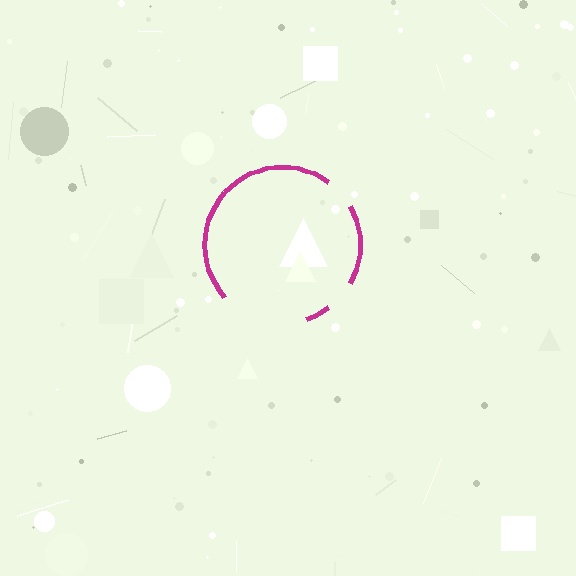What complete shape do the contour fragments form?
The contour fragments form a circle.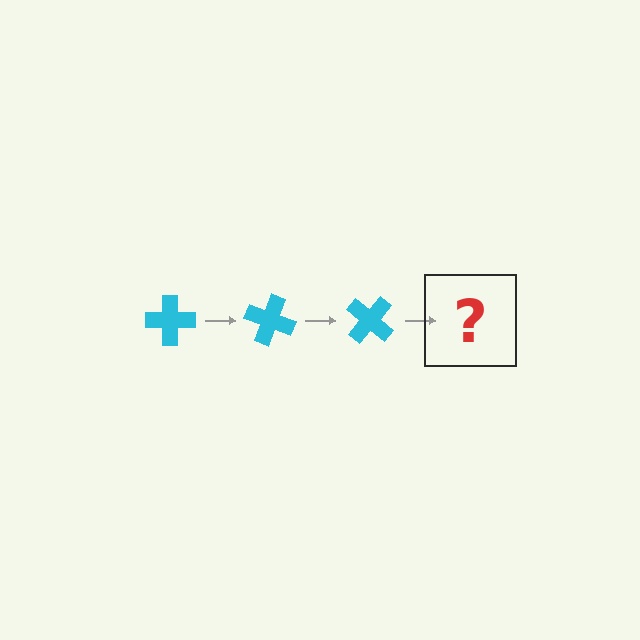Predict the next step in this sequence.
The next step is a cyan cross rotated 60 degrees.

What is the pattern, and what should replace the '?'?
The pattern is that the cross rotates 20 degrees each step. The '?' should be a cyan cross rotated 60 degrees.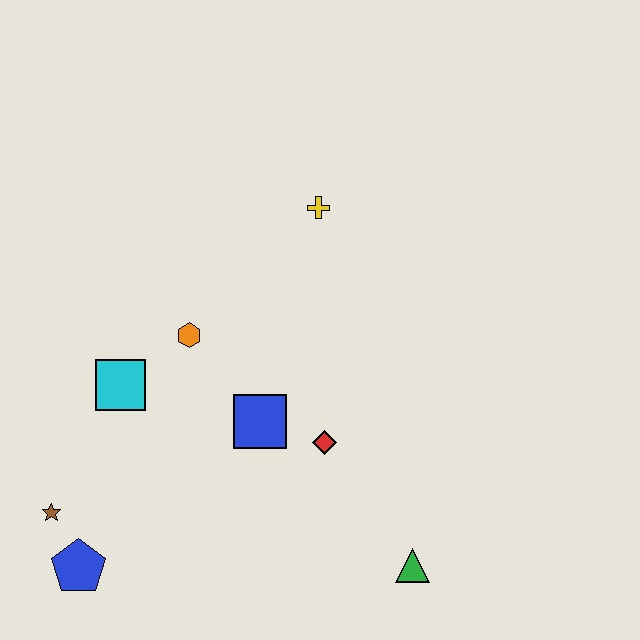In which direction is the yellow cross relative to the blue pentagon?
The yellow cross is above the blue pentagon.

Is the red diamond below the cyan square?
Yes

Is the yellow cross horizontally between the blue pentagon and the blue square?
No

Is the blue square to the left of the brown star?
No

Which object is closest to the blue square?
The red diamond is closest to the blue square.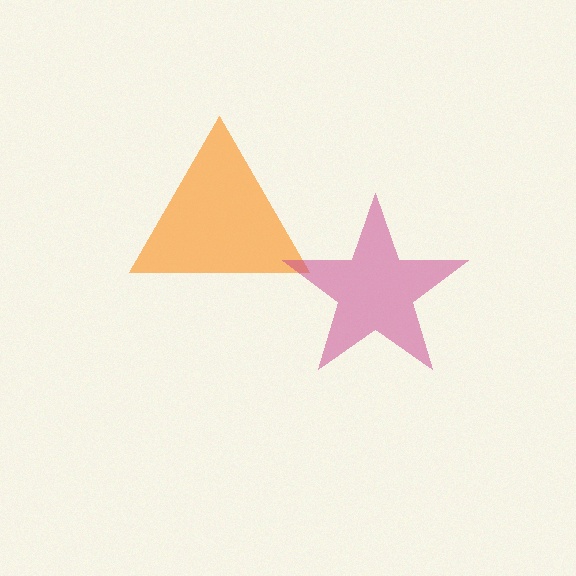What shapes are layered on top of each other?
The layered shapes are: an orange triangle, a magenta star.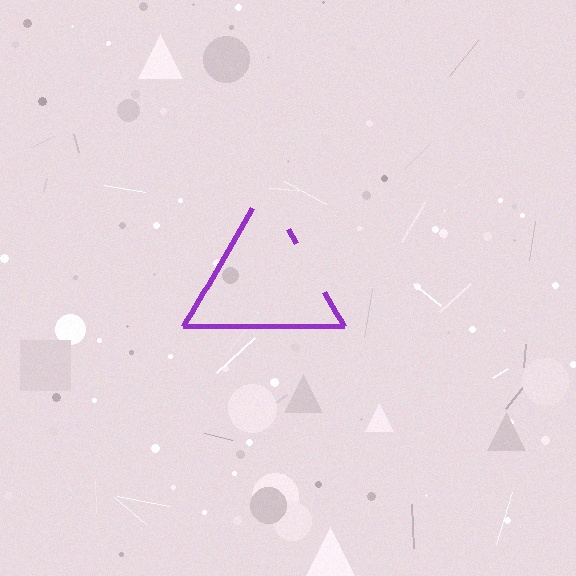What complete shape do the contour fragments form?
The contour fragments form a triangle.